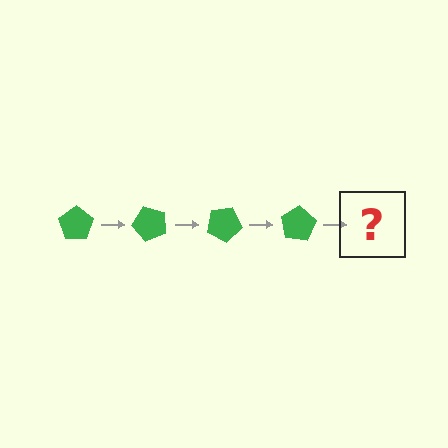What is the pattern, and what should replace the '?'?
The pattern is that the pentagon rotates 50 degrees each step. The '?' should be a green pentagon rotated 200 degrees.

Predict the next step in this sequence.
The next step is a green pentagon rotated 200 degrees.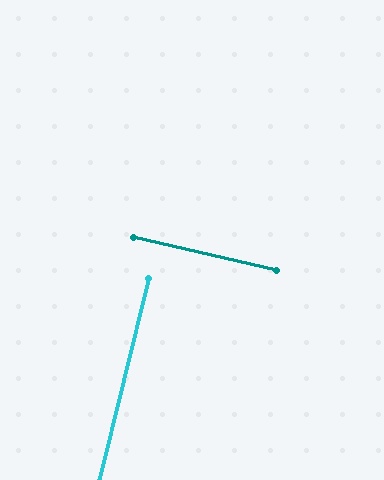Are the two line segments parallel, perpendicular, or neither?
Perpendicular — they meet at approximately 89°.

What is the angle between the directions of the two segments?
Approximately 89 degrees.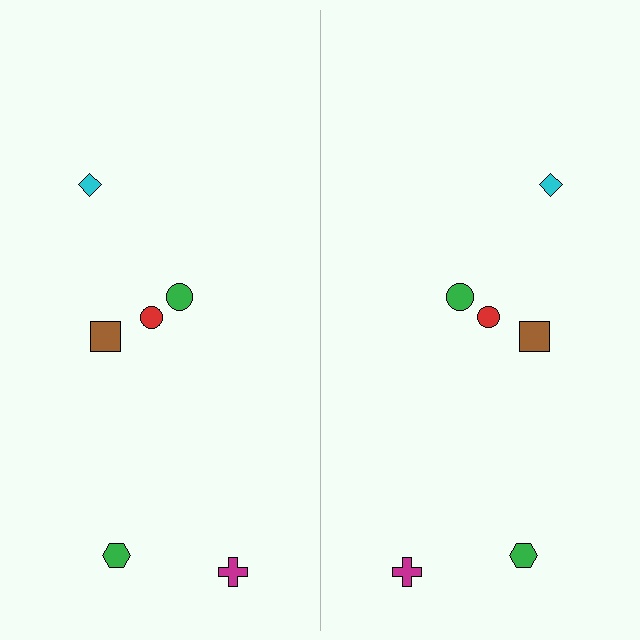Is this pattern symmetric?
Yes, this pattern has bilateral (reflection) symmetry.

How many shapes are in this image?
There are 12 shapes in this image.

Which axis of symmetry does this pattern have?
The pattern has a vertical axis of symmetry running through the center of the image.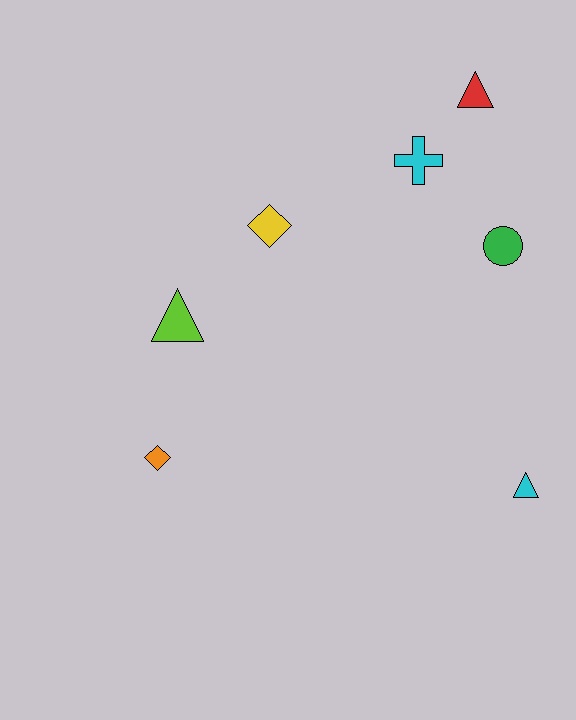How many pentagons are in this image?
There are no pentagons.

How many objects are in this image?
There are 7 objects.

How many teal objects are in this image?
There are no teal objects.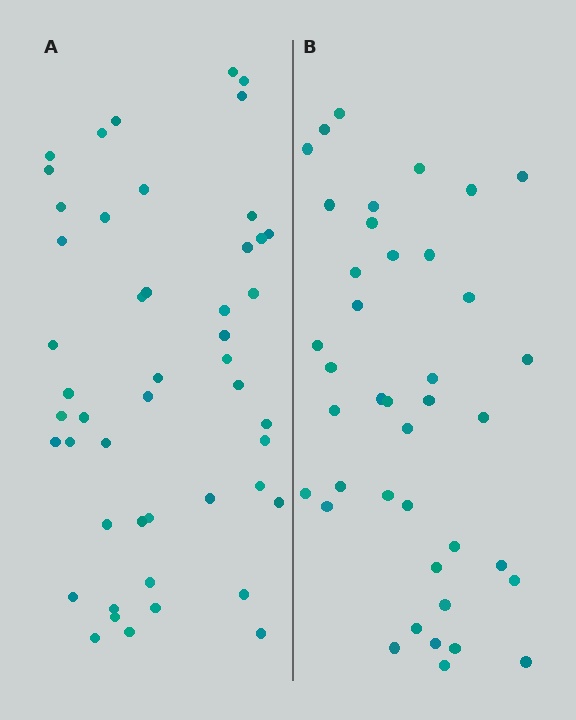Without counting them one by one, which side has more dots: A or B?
Region A (the left region) has more dots.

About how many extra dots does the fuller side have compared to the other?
Region A has roughly 8 or so more dots than region B.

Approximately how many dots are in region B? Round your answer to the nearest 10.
About 40 dots.